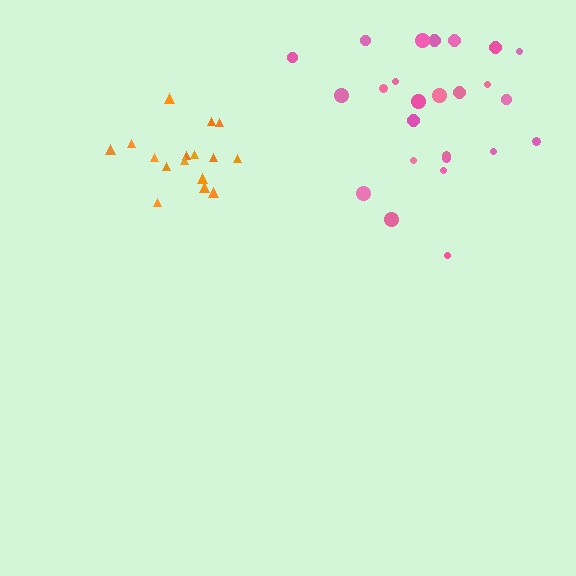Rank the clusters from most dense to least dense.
orange, pink.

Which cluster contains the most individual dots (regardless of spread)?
Pink (25).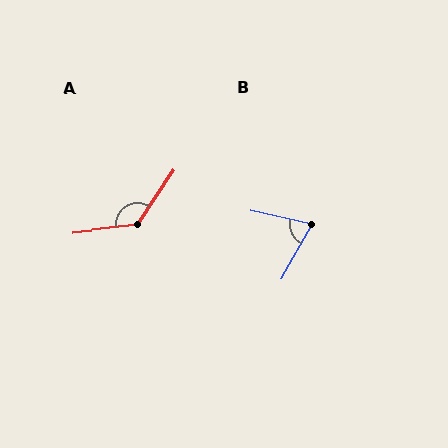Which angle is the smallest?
B, at approximately 74 degrees.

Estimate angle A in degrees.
Approximately 131 degrees.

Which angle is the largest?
A, at approximately 131 degrees.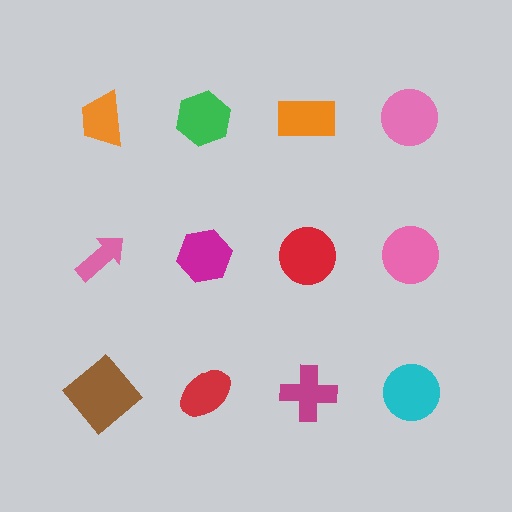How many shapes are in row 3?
4 shapes.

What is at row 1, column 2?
A green hexagon.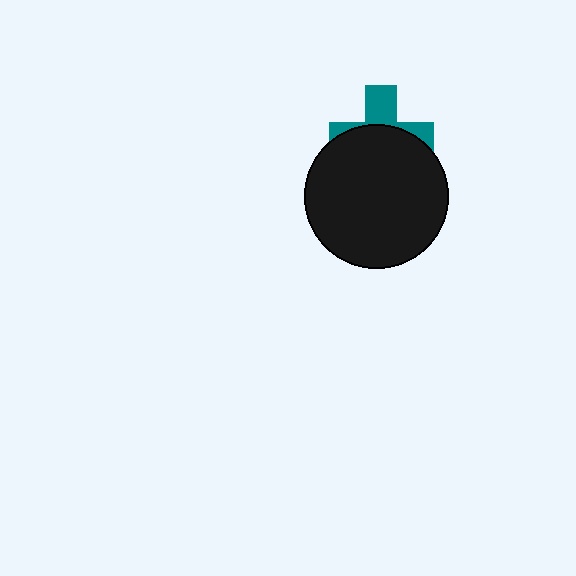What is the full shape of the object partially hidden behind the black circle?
The partially hidden object is a teal cross.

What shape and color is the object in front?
The object in front is a black circle.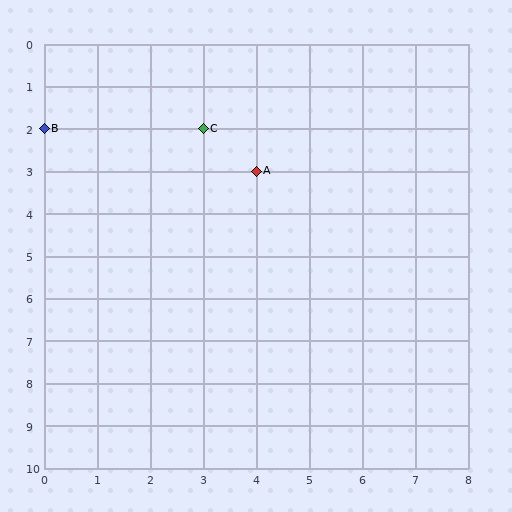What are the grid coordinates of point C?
Point C is at grid coordinates (3, 2).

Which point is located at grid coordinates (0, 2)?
Point B is at (0, 2).